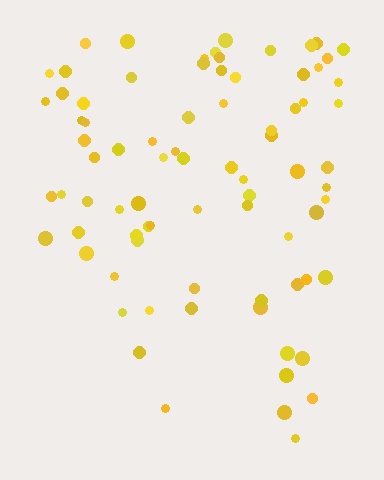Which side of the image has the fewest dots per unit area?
The bottom.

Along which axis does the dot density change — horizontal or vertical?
Vertical.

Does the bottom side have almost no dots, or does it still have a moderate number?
Still a moderate number, just noticeably fewer than the top.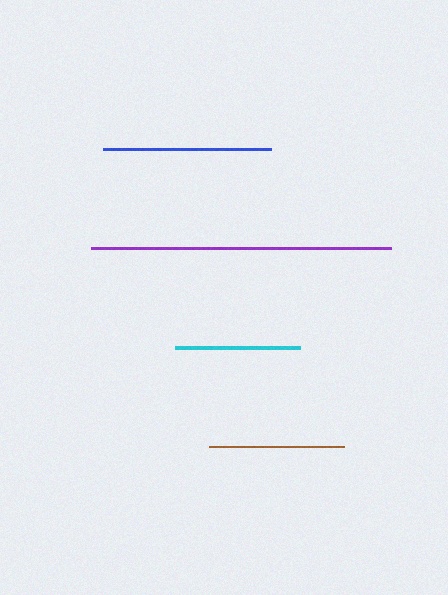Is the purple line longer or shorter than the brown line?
The purple line is longer than the brown line.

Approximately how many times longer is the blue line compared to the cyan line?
The blue line is approximately 1.3 times the length of the cyan line.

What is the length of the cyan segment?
The cyan segment is approximately 125 pixels long.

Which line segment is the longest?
The purple line is the longest at approximately 301 pixels.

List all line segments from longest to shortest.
From longest to shortest: purple, blue, brown, cyan.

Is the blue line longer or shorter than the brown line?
The blue line is longer than the brown line.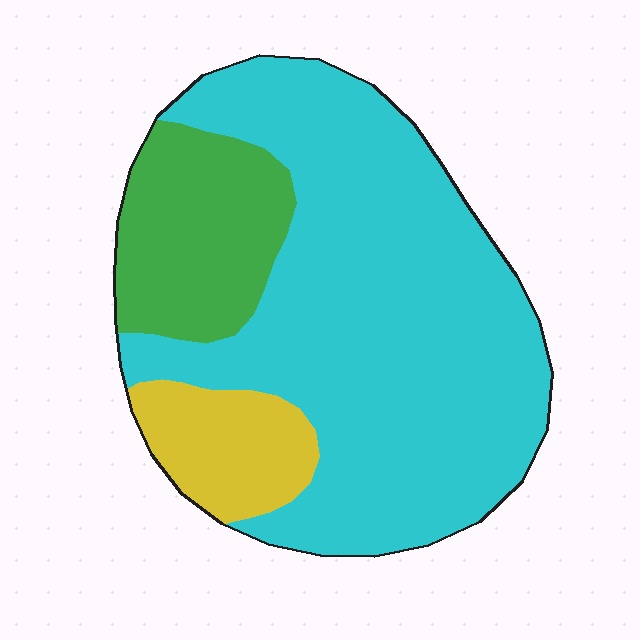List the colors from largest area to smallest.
From largest to smallest: cyan, green, yellow.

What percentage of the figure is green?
Green takes up about one fifth (1/5) of the figure.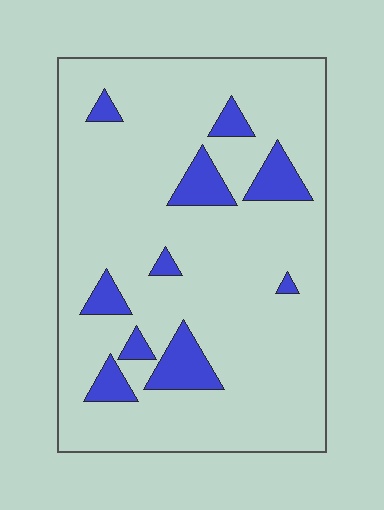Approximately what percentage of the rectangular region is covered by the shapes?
Approximately 15%.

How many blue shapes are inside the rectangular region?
10.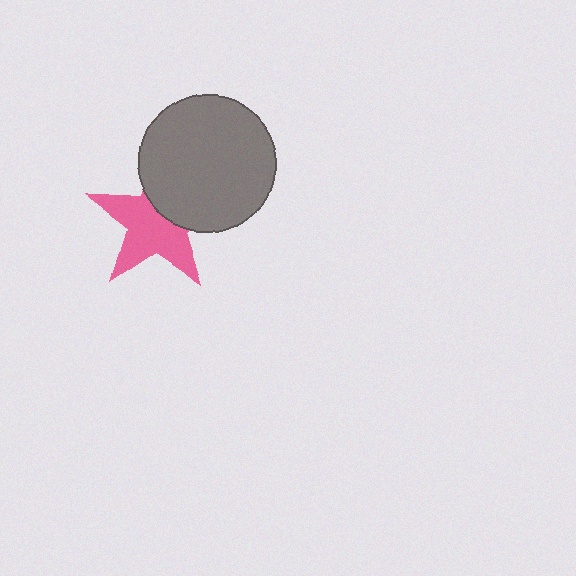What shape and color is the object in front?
The object in front is a gray circle.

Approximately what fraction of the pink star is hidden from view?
Roughly 37% of the pink star is hidden behind the gray circle.